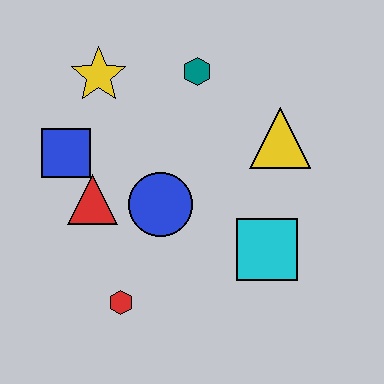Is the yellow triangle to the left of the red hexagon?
No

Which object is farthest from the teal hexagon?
The red hexagon is farthest from the teal hexagon.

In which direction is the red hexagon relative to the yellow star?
The red hexagon is below the yellow star.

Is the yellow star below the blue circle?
No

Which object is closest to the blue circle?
The red triangle is closest to the blue circle.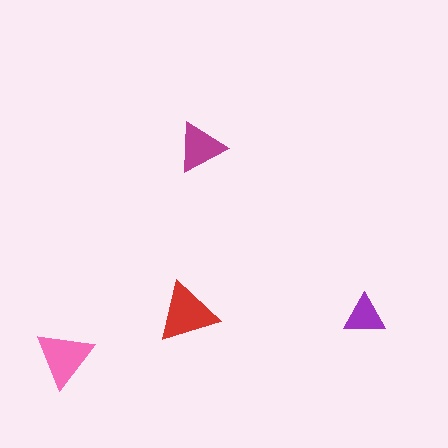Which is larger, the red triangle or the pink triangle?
The red one.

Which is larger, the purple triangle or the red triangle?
The red one.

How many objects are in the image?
There are 4 objects in the image.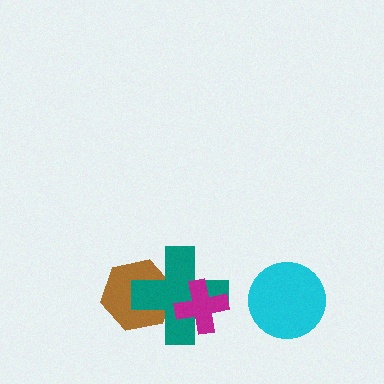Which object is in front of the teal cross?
The magenta cross is in front of the teal cross.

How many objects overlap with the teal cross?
2 objects overlap with the teal cross.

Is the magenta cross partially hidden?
No, no other shape covers it.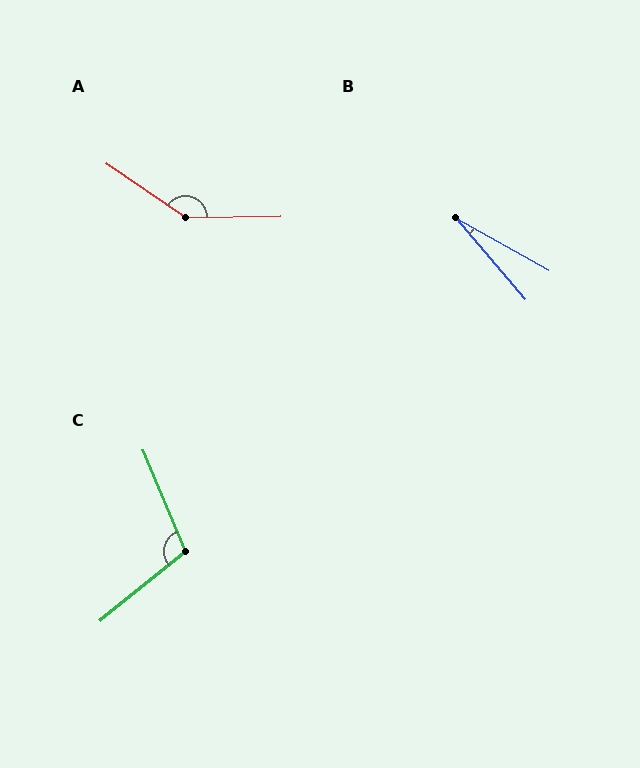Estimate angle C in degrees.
Approximately 106 degrees.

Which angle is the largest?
A, at approximately 145 degrees.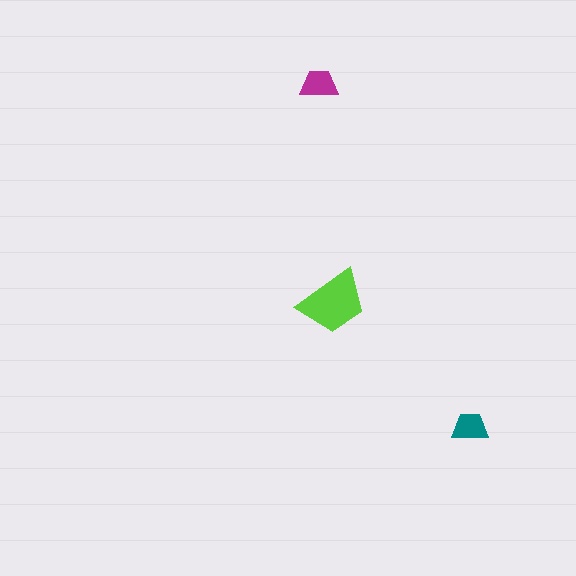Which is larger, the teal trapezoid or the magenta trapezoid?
The magenta one.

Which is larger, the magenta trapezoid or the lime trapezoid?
The lime one.